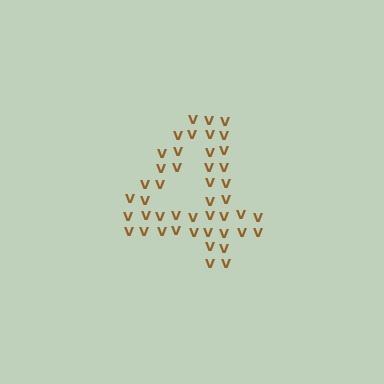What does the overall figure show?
The overall figure shows the digit 4.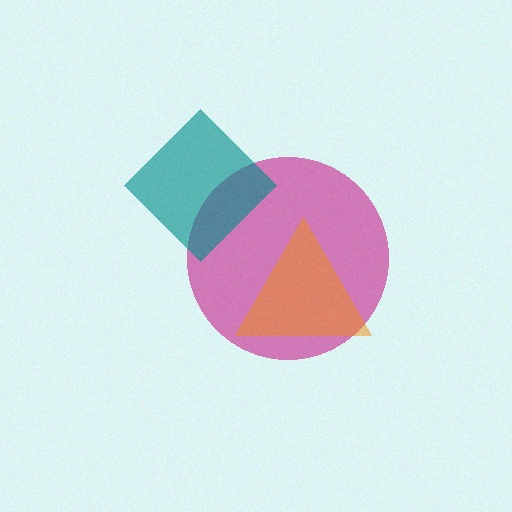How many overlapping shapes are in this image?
There are 3 overlapping shapes in the image.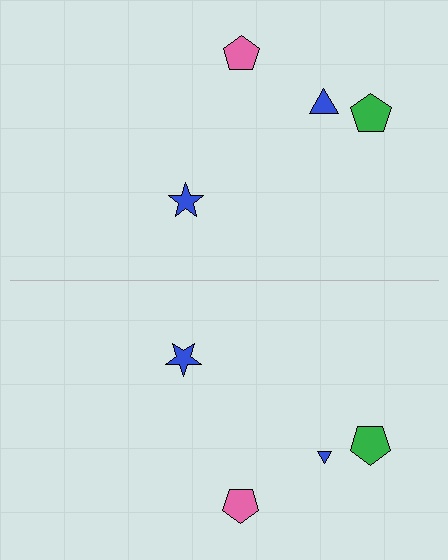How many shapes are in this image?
There are 8 shapes in this image.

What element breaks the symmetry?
The blue triangle on the bottom side has a different size than its mirror counterpart.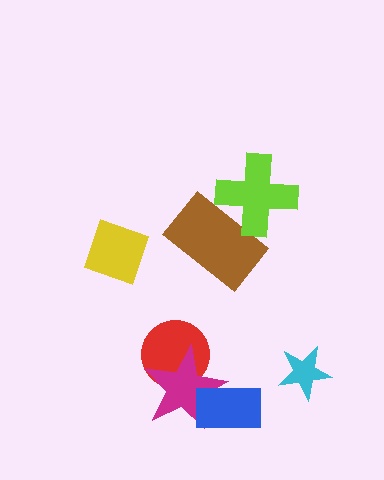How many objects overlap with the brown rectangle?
1 object overlaps with the brown rectangle.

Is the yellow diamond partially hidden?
No, no other shape covers it.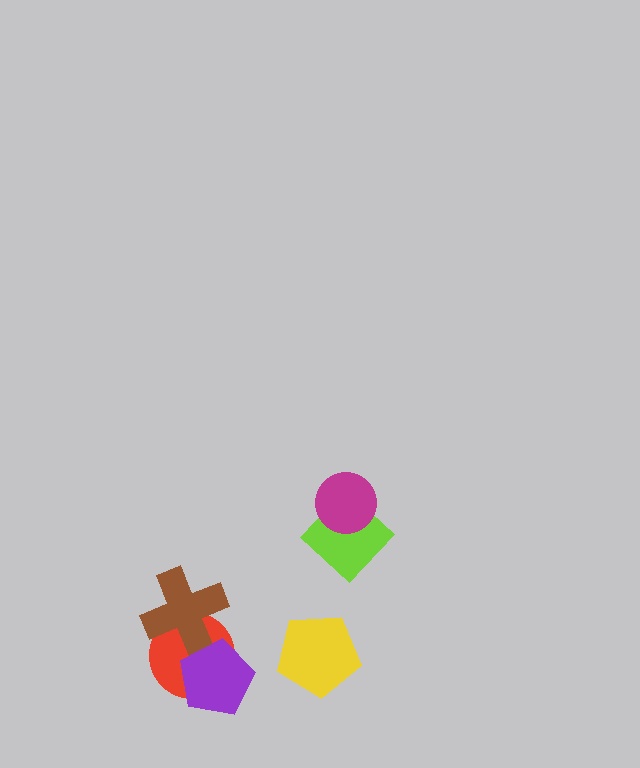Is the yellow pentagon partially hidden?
No, no other shape covers it.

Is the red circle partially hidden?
Yes, it is partially covered by another shape.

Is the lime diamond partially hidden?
Yes, it is partially covered by another shape.